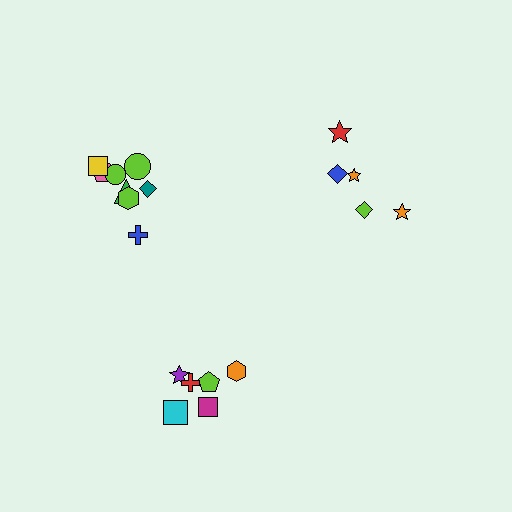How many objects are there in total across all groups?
There are 19 objects.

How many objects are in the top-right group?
There are 5 objects.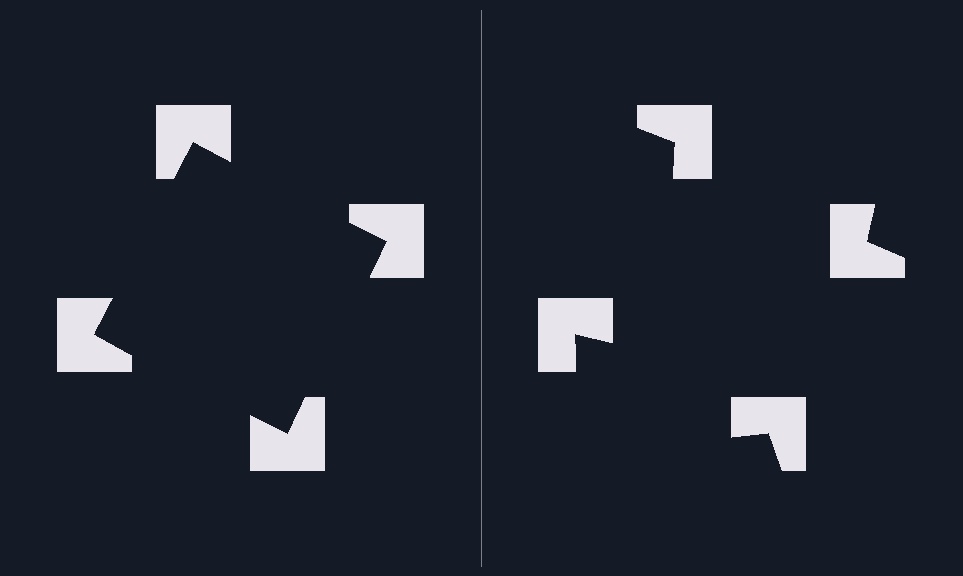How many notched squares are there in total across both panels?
8 — 4 on each side.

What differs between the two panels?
The notched squares are positioned identically on both sides; only the wedge orientations differ. On the left they align to a square; on the right they are misaligned.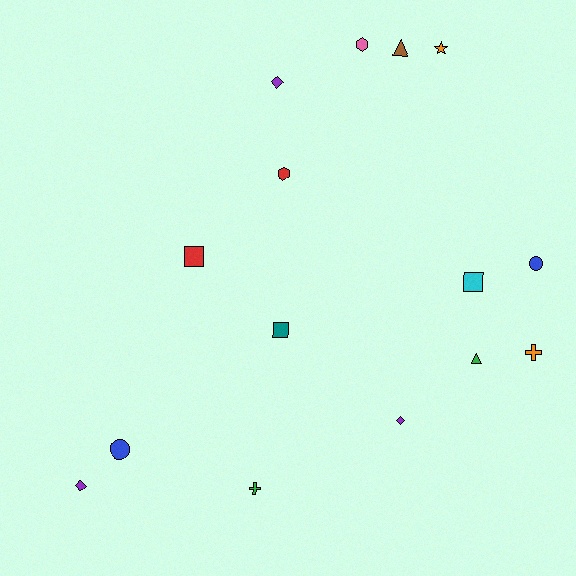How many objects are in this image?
There are 15 objects.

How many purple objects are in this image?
There are 3 purple objects.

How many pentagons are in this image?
There are no pentagons.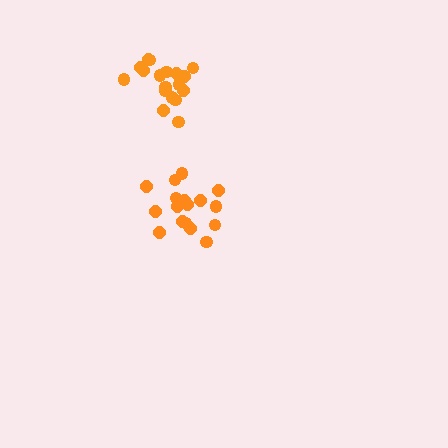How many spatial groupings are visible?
There are 2 spatial groupings.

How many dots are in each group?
Group 1: 18 dots, Group 2: 18 dots (36 total).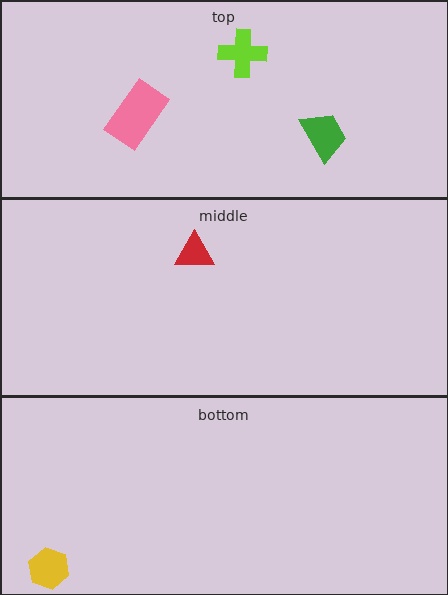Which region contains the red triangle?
The middle region.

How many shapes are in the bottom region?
1.